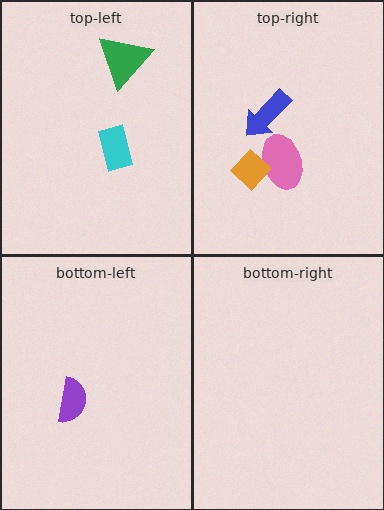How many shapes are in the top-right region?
3.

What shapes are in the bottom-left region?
The purple semicircle.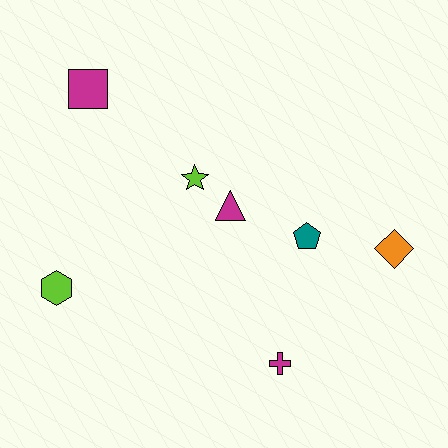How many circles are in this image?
There are no circles.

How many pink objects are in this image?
There are no pink objects.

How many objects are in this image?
There are 7 objects.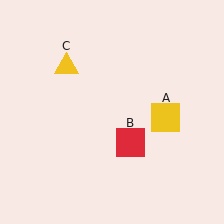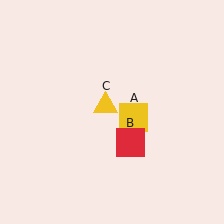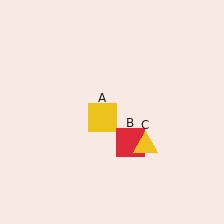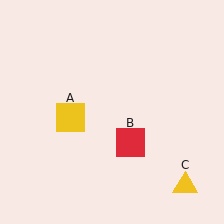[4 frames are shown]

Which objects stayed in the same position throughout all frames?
Red square (object B) remained stationary.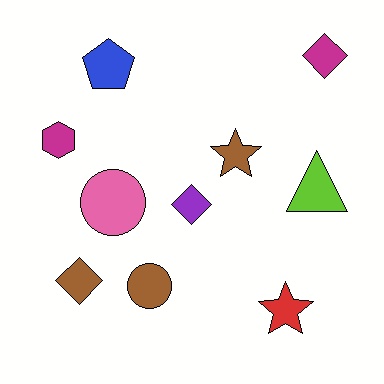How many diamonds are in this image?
There are 3 diamonds.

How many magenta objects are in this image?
There are 2 magenta objects.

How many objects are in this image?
There are 10 objects.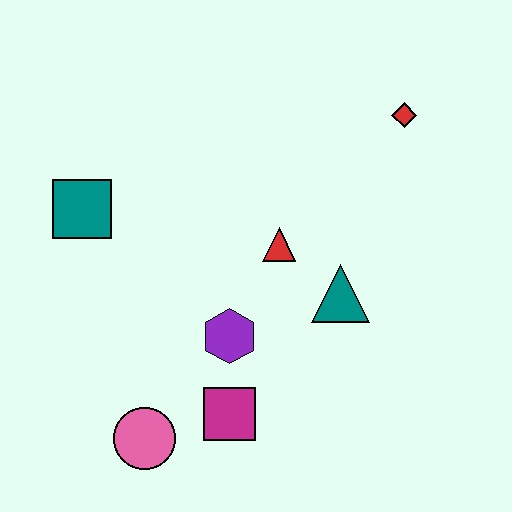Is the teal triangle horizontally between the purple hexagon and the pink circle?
No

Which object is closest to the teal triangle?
The red triangle is closest to the teal triangle.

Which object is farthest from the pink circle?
The red diamond is farthest from the pink circle.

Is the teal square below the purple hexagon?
No